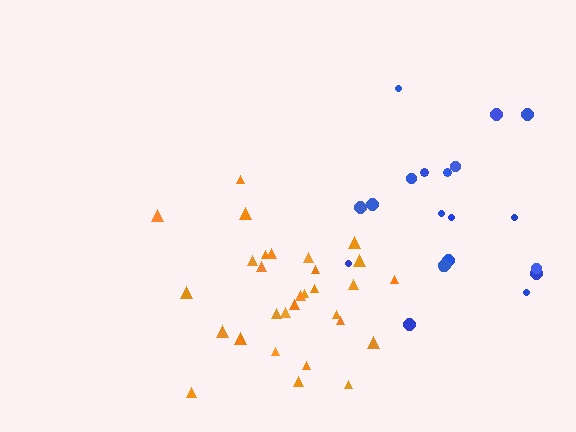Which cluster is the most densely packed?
Orange.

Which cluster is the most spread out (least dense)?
Blue.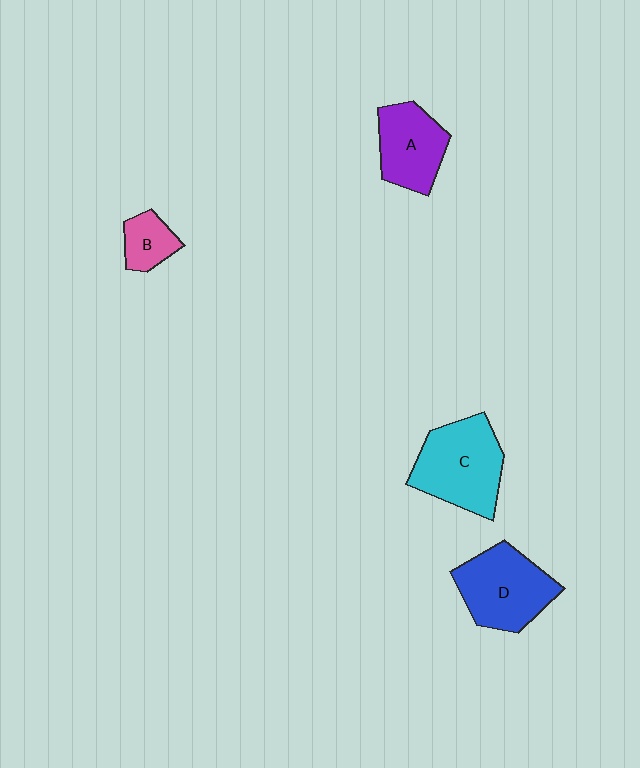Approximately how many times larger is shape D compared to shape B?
Approximately 2.5 times.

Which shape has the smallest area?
Shape B (pink).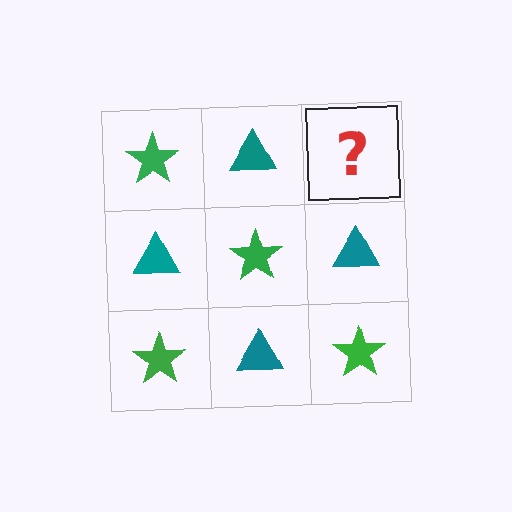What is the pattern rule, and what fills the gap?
The rule is that it alternates green star and teal triangle in a checkerboard pattern. The gap should be filled with a green star.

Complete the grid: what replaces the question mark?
The question mark should be replaced with a green star.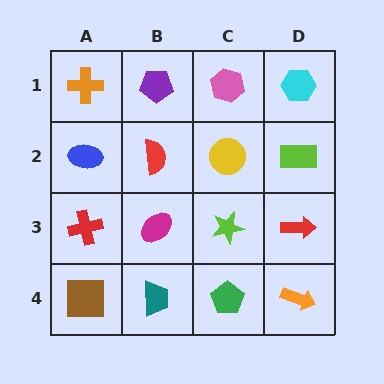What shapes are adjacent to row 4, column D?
A red arrow (row 3, column D), a green pentagon (row 4, column C).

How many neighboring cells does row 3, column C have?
4.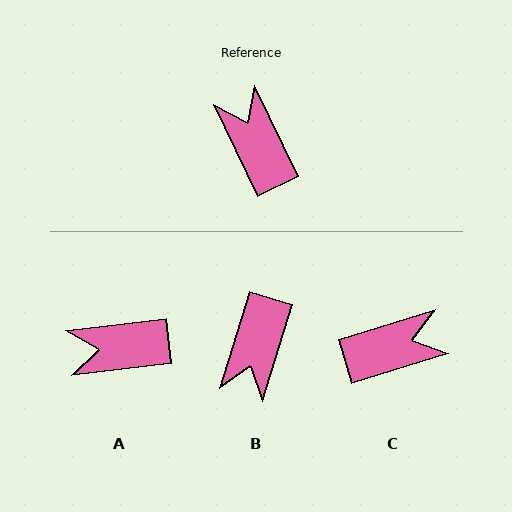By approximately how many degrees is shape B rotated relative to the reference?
Approximately 137 degrees counter-clockwise.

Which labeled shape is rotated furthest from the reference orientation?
B, about 137 degrees away.